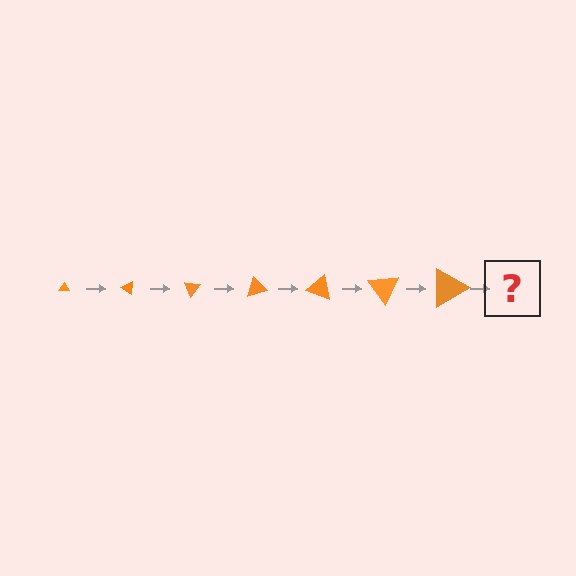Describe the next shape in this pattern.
It should be a triangle, larger than the previous one and rotated 245 degrees from the start.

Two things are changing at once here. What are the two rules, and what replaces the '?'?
The two rules are that the triangle grows larger each step and it rotates 35 degrees each step. The '?' should be a triangle, larger than the previous one and rotated 245 degrees from the start.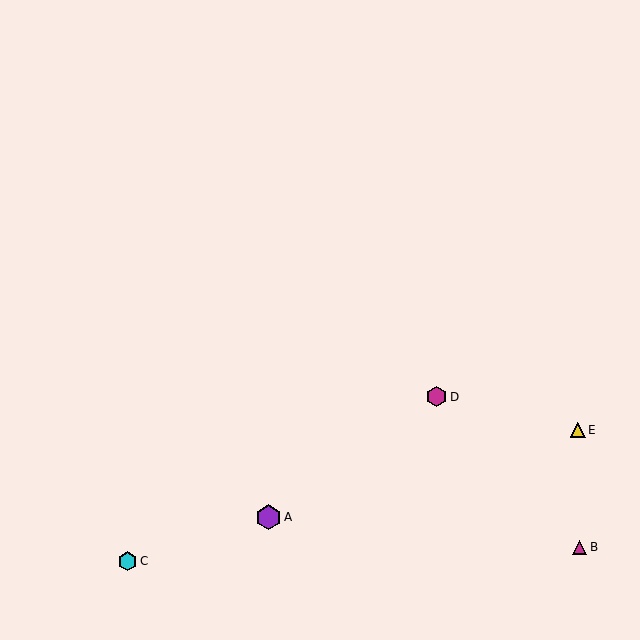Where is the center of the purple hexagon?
The center of the purple hexagon is at (268, 517).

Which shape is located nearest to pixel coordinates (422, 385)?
The magenta hexagon (labeled D) at (437, 397) is nearest to that location.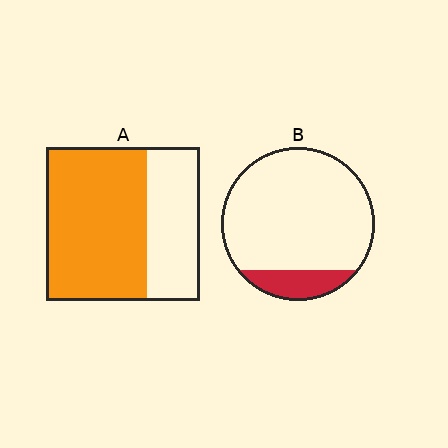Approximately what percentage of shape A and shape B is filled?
A is approximately 65% and B is approximately 15%.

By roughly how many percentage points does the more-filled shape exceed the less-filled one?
By roughly 50 percentage points (A over B).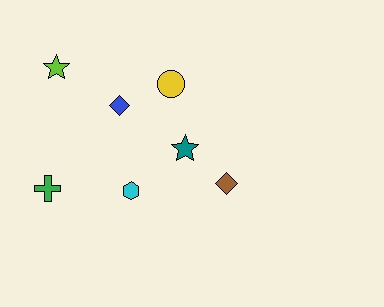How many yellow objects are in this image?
There is 1 yellow object.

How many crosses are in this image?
There is 1 cross.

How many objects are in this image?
There are 7 objects.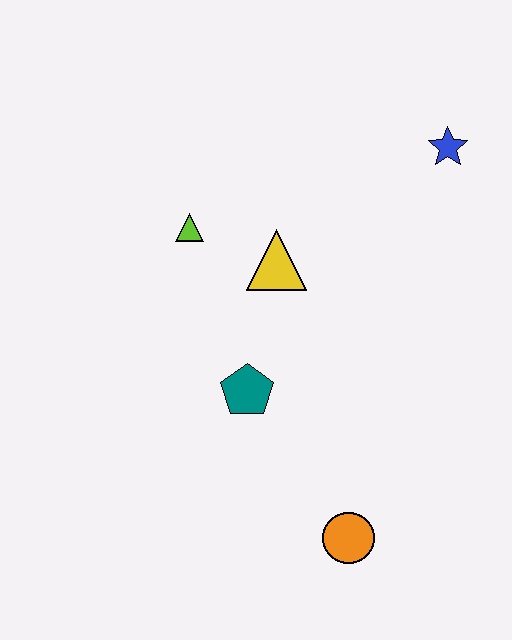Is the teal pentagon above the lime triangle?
No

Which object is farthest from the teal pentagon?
The blue star is farthest from the teal pentagon.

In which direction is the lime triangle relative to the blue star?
The lime triangle is to the left of the blue star.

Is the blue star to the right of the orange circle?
Yes